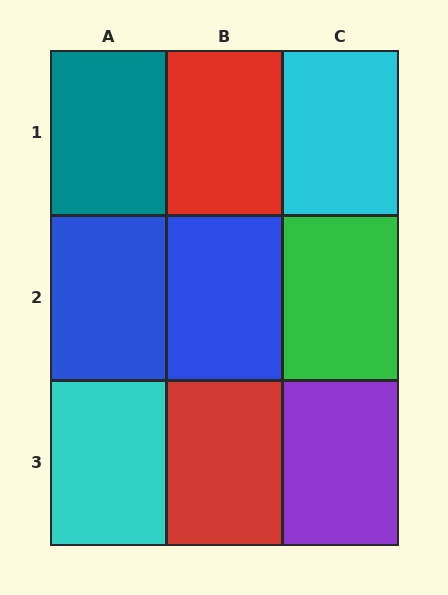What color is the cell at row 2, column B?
Blue.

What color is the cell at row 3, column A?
Cyan.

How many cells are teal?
1 cell is teal.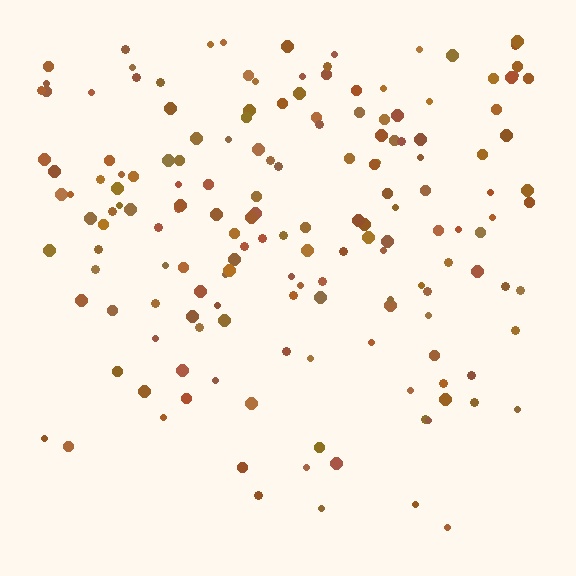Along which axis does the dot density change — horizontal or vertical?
Vertical.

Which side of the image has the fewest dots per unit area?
The bottom.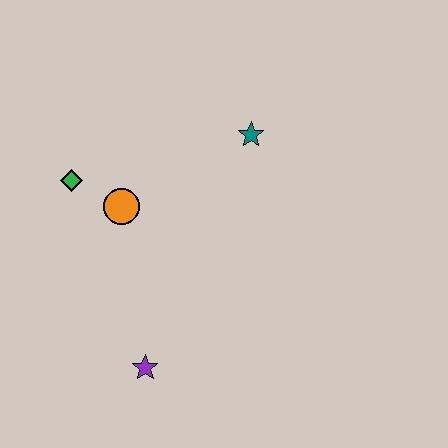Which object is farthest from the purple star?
The teal star is farthest from the purple star.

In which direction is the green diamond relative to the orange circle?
The green diamond is to the left of the orange circle.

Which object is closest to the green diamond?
The orange circle is closest to the green diamond.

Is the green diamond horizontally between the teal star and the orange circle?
No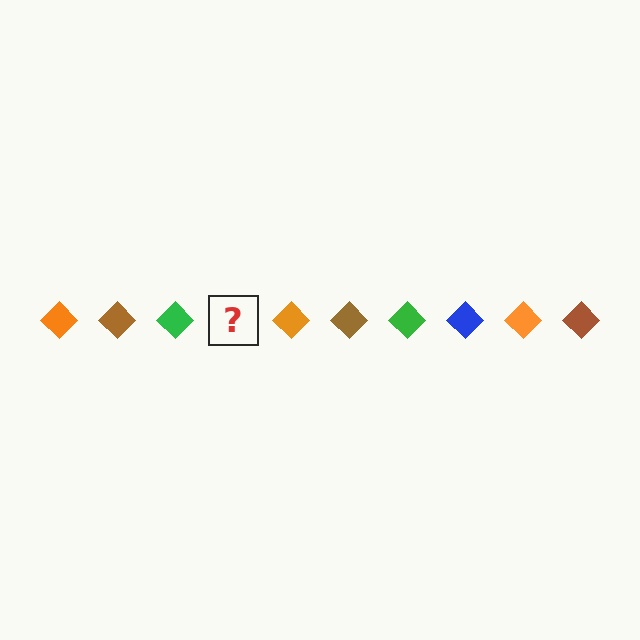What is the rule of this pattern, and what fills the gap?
The rule is that the pattern cycles through orange, brown, green, blue diamonds. The gap should be filled with a blue diamond.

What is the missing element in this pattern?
The missing element is a blue diamond.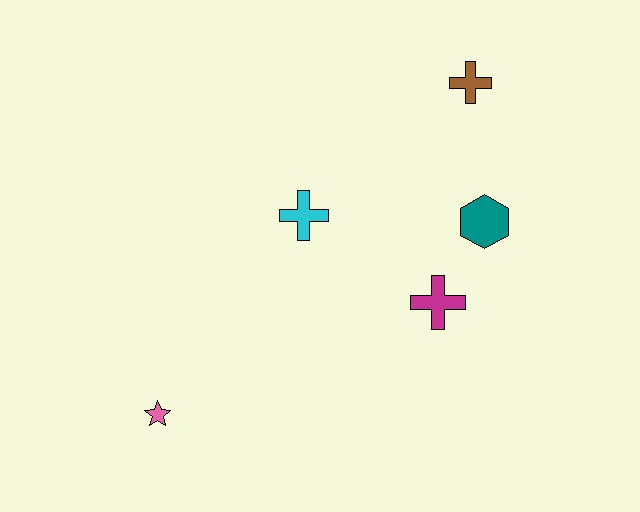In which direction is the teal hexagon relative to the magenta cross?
The teal hexagon is above the magenta cross.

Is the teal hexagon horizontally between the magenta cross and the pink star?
No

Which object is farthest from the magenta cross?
The pink star is farthest from the magenta cross.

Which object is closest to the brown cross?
The teal hexagon is closest to the brown cross.